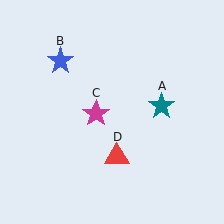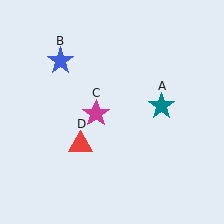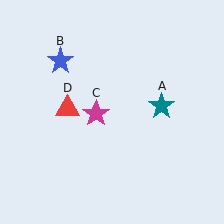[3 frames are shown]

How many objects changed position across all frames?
1 object changed position: red triangle (object D).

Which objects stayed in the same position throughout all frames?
Teal star (object A) and blue star (object B) and magenta star (object C) remained stationary.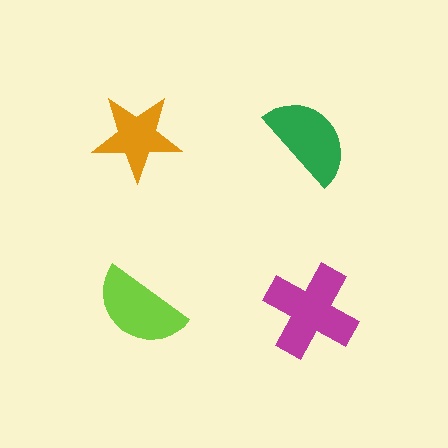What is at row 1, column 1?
An orange star.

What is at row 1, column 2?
A green semicircle.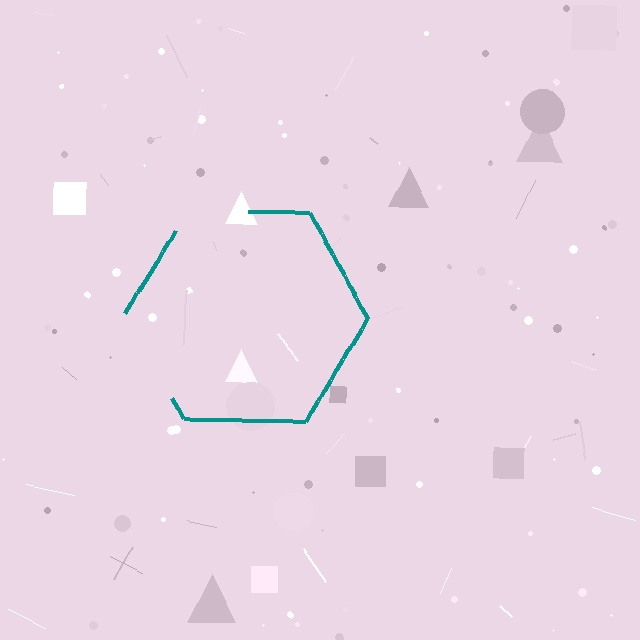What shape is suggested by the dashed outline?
The dashed outline suggests a hexagon.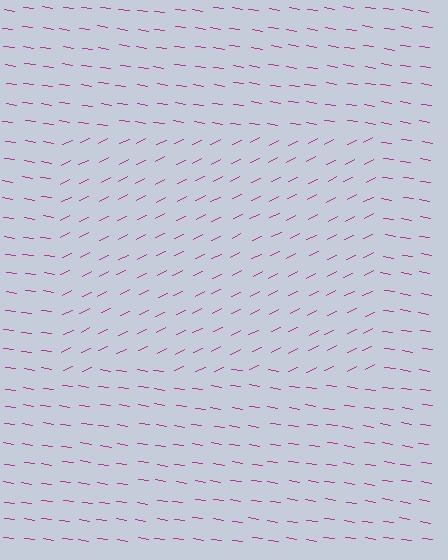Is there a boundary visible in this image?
Yes, there is a texture boundary formed by a change in line orientation.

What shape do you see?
I see a rectangle.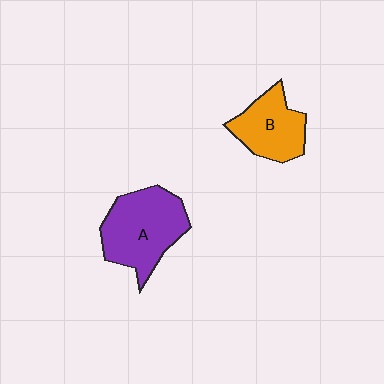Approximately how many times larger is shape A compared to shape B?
Approximately 1.4 times.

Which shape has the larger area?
Shape A (purple).